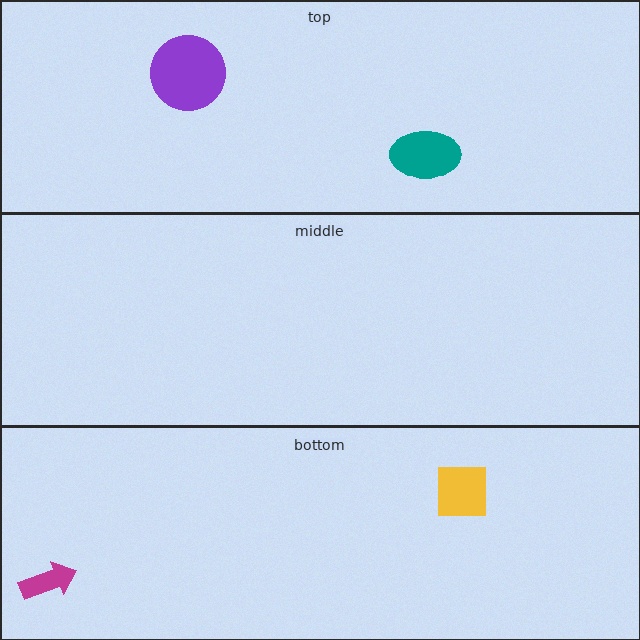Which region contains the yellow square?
The bottom region.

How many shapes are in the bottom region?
2.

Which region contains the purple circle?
The top region.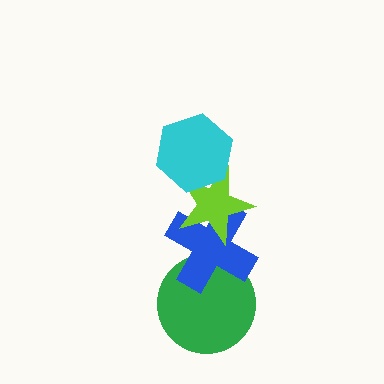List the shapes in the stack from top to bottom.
From top to bottom: the cyan hexagon, the lime star, the blue cross, the green circle.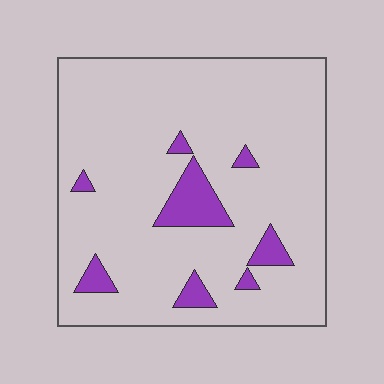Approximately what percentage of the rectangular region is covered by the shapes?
Approximately 10%.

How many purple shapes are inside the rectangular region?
8.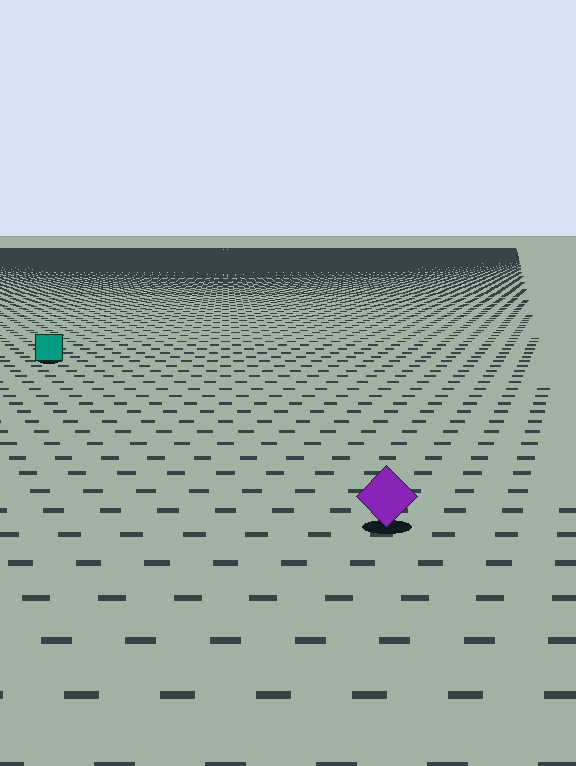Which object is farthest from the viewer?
The teal square is farthest from the viewer. It appears smaller and the ground texture around it is denser.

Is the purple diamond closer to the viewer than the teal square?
Yes. The purple diamond is closer — you can tell from the texture gradient: the ground texture is coarser near it.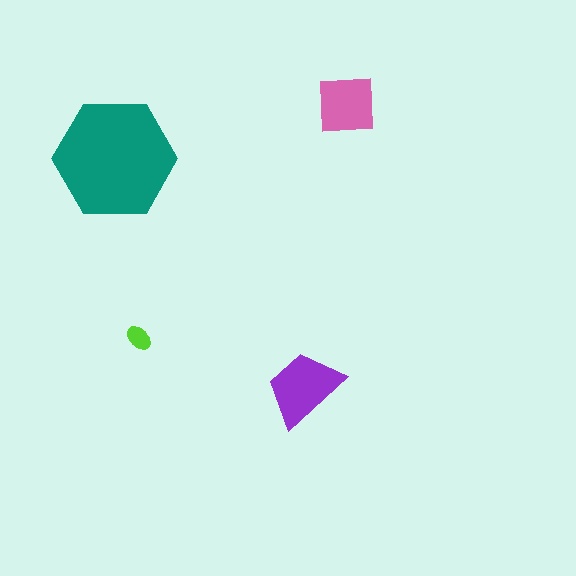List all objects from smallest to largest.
The lime ellipse, the pink square, the purple trapezoid, the teal hexagon.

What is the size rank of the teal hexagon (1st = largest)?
1st.